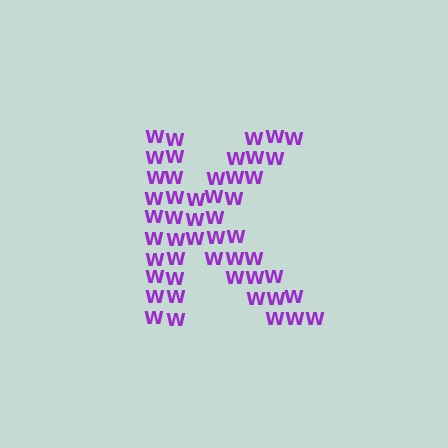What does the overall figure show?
The overall figure shows the letter K.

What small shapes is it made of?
It is made of small letter W's.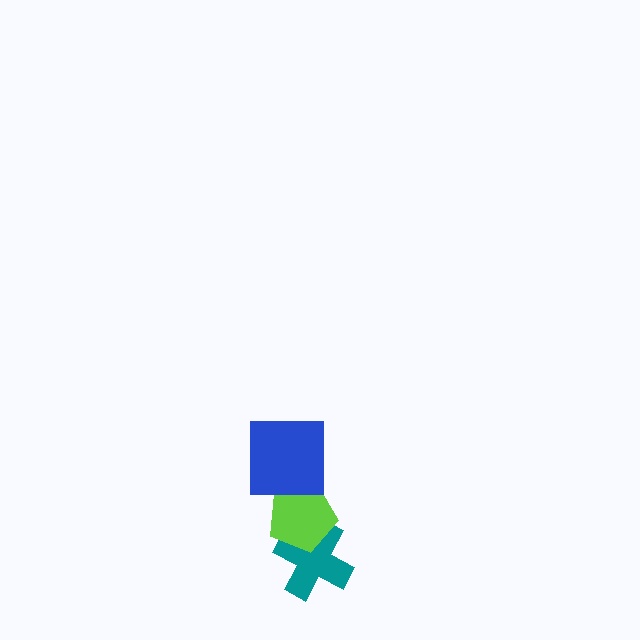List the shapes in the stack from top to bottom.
From top to bottom: the blue square, the lime pentagon, the teal cross.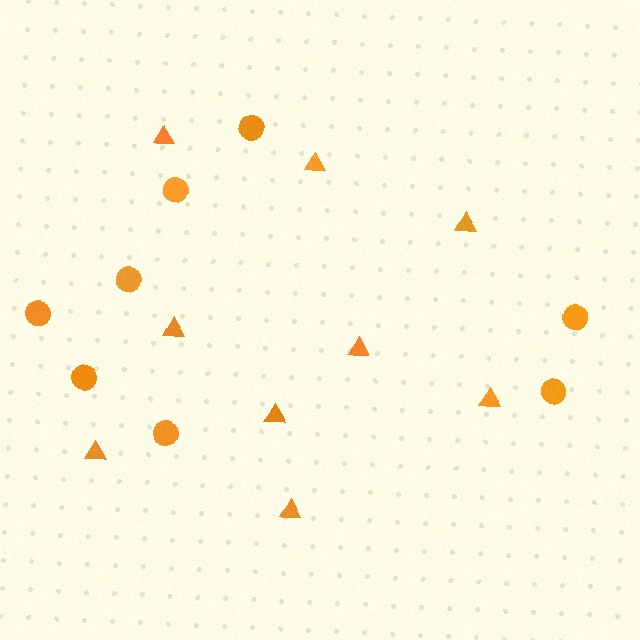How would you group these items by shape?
There are 2 groups: one group of triangles (9) and one group of circles (8).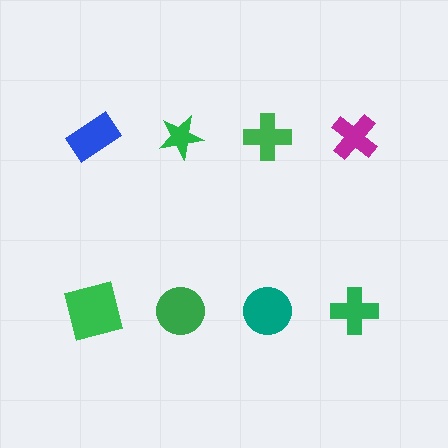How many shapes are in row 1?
4 shapes.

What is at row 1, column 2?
A green star.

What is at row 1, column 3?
A green cross.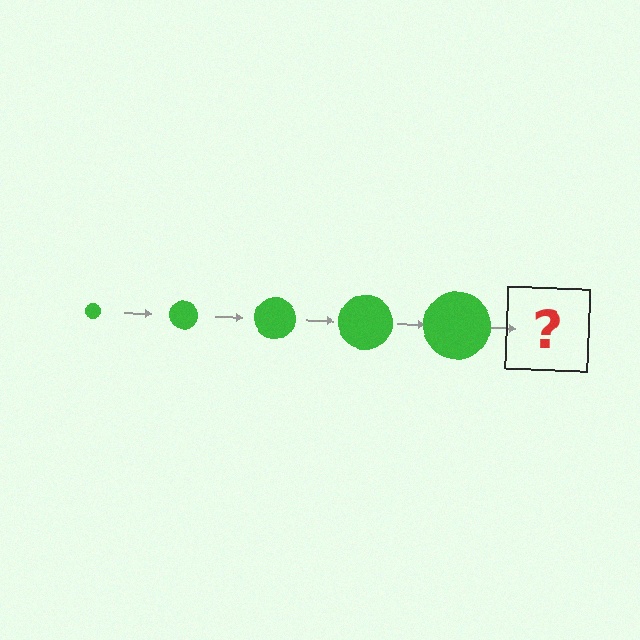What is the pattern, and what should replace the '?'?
The pattern is that the circle gets progressively larger each step. The '?' should be a green circle, larger than the previous one.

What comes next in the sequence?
The next element should be a green circle, larger than the previous one.